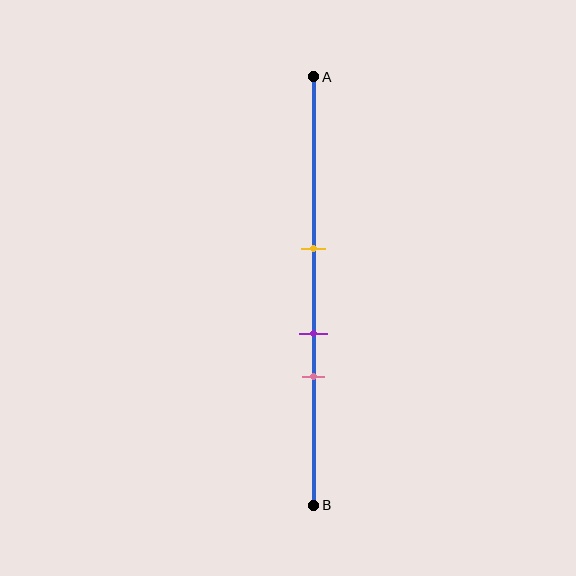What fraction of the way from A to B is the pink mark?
The pink mark is approximately 70% (0.7) of the way from A to B.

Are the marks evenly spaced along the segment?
Yes, the marks are approximately evenly spaced.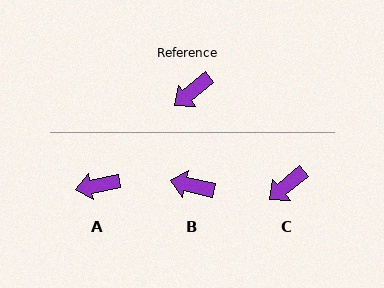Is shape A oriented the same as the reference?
No, it is off by about 29 degrees.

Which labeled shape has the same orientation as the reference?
C.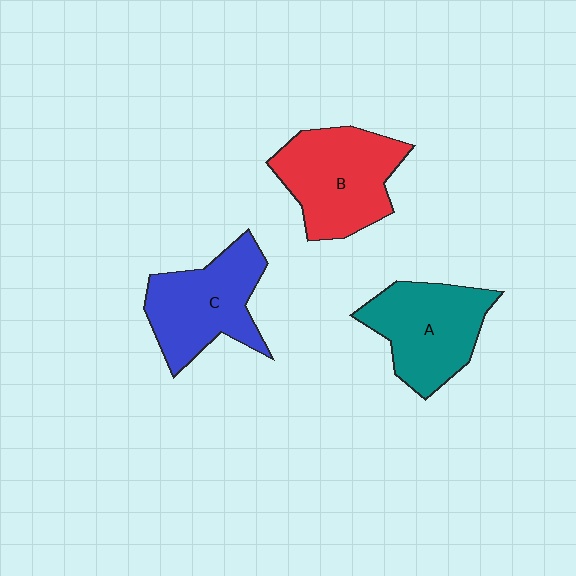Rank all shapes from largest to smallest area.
From largest to smallest: B (red), C (blue), A (teal).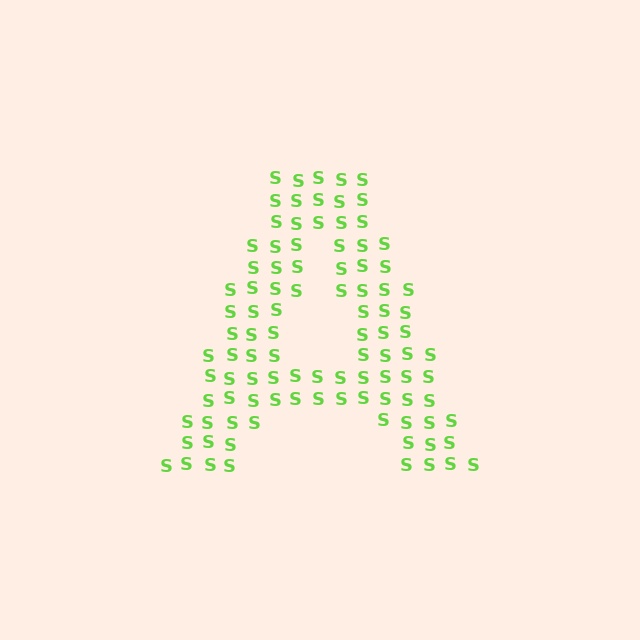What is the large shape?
The large shape is the letter A.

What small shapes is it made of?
It is made of small letter S's.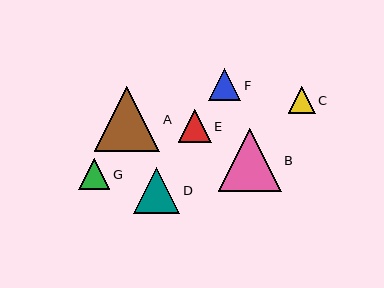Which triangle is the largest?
Triangle A is the largest with a size of approximately 66 pixels.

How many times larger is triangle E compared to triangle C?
Triangle E is approximately 1.2 times the size of triangle C.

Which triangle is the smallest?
Triangle C is the smallest with a size of approximately 27 pixels.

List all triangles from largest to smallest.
From largest to smallest: A, B, D, E, F, G, C.